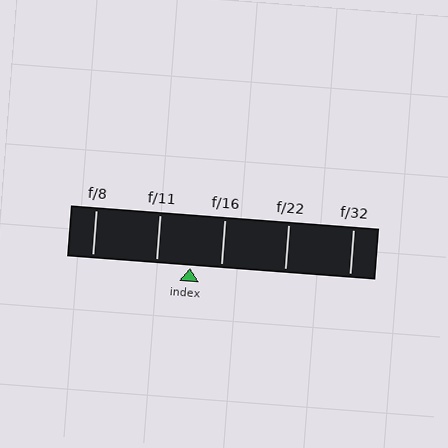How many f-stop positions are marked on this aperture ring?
There are 5 f-stop positions marked.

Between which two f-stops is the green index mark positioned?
The index mark is between f/11 and f/16.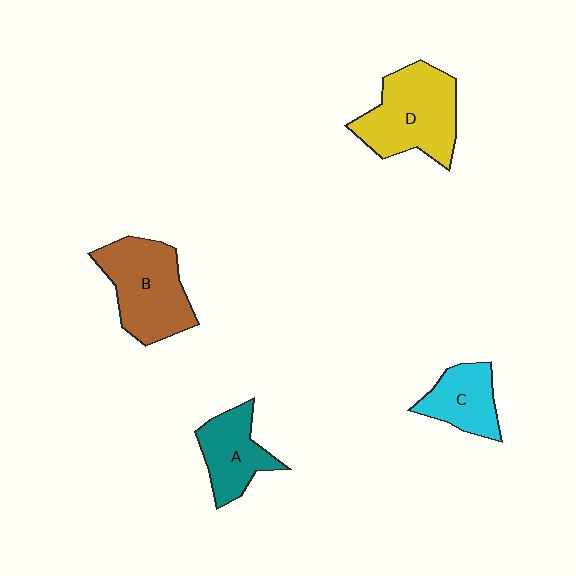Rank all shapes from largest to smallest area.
From largest to smallest: D (yellow), B (brown), A (teal), C (cyan).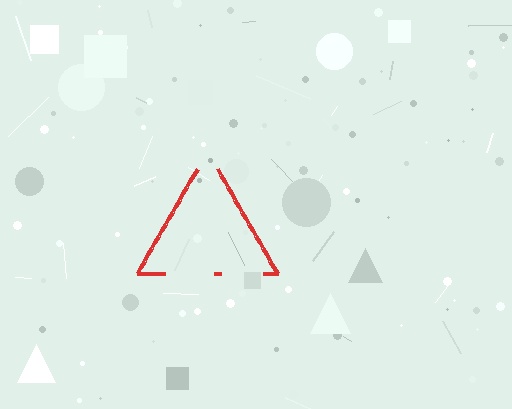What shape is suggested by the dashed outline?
The dashed outline suggests a triangle.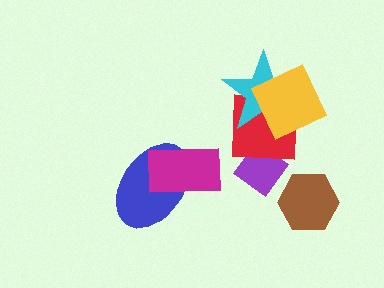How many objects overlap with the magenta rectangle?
1 object overlaps with the magenta rectangle.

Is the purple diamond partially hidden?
Yes, it is partially covered by another shape.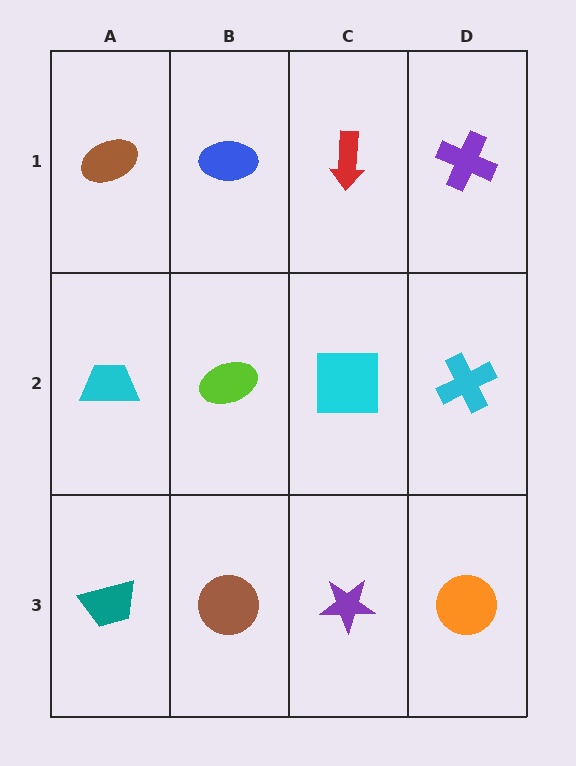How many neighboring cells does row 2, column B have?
4.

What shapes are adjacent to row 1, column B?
A lime ellipse (row 2, column B), a brown ellipse (row 1, column A), a red arrow (row 1, column C).